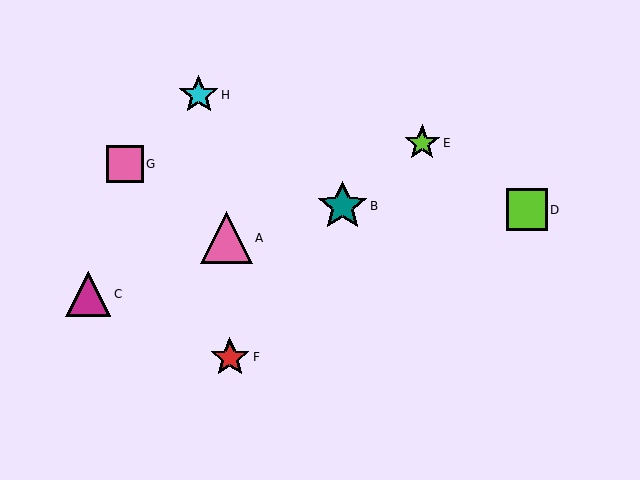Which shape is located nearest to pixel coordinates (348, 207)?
The teal star (labeled B) at (342, 206) is nearest to that location.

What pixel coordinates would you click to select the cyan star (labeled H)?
Click at (199, 95) to select the cyan star H.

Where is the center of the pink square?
The center of the pink square is at (125, 164).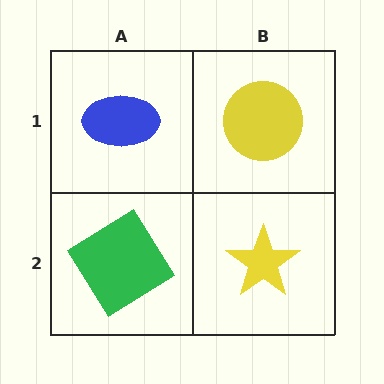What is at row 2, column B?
A yellow star.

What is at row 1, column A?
A blue ellipse.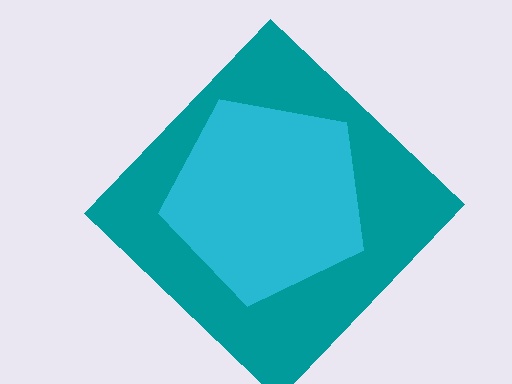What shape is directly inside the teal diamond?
The cyan pentagon.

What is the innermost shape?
The cyan pentagon.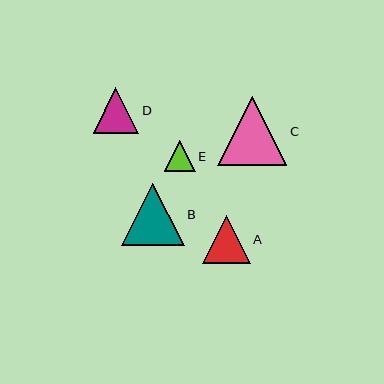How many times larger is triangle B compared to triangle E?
Triangle B is approximately 2.0 times the size of triangle E.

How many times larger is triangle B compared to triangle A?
Triangle B is approximately 1.3 times the size of triangle A.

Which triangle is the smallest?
Triangle E is the smallest with a size of approximately 31 pixels.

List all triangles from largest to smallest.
From largest to smallest: C, B, A, D, E.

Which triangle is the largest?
Triangle C is the largest with a size of approximately 69 pixels.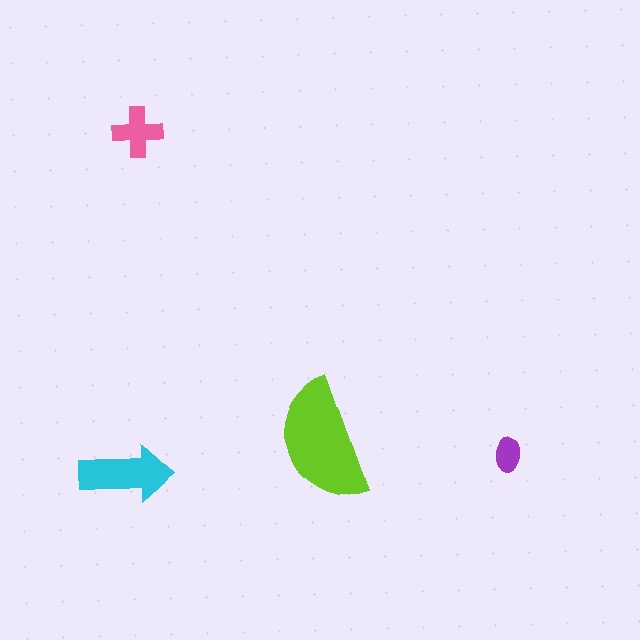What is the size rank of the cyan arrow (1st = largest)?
2nd.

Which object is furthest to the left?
The cyan arrow is leftmost.